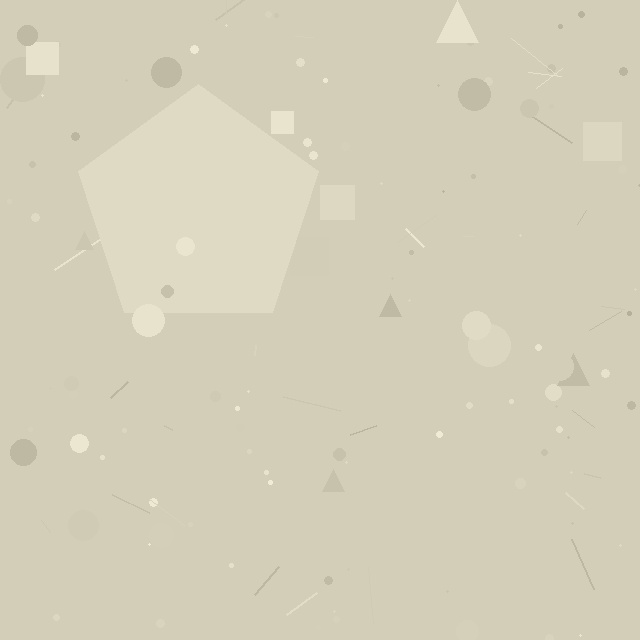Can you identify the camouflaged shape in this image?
The camouflaged shape is a pentagon.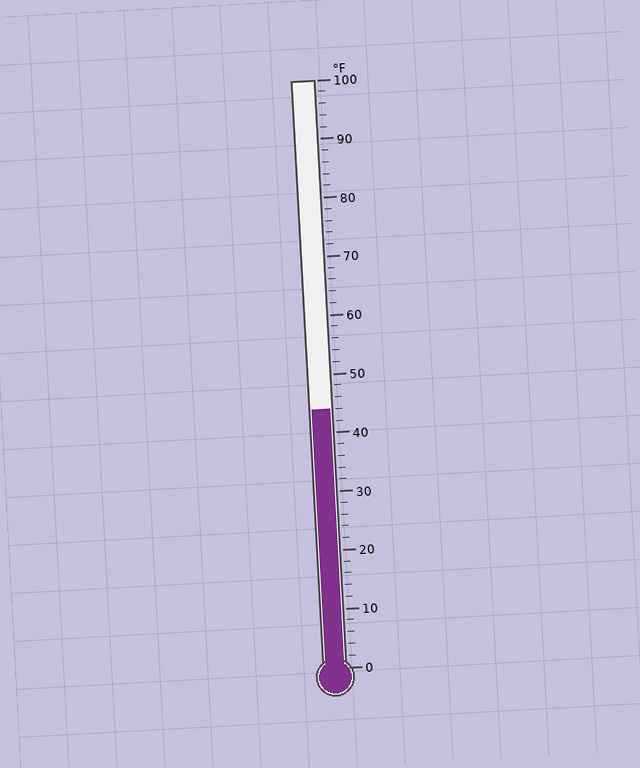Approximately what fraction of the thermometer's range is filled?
The thermometer is filled to approximately 45% of its range.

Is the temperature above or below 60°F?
The temperature is below 60°F.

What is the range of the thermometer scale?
The thermometer scale ranges from 0°F to 100°F.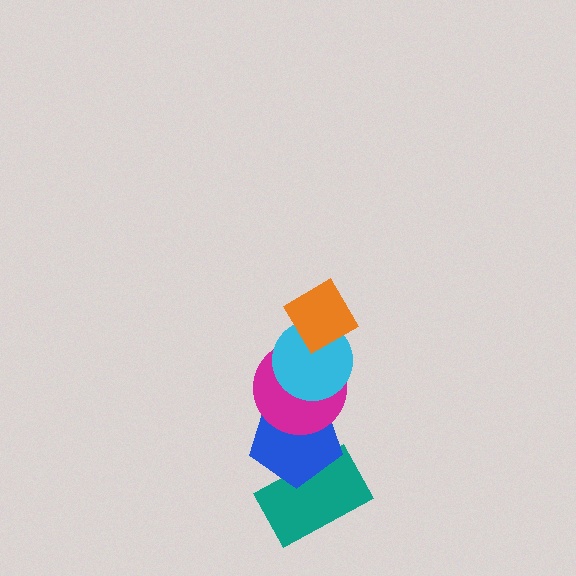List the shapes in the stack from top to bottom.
From top to bottom: the orange diamond, the cyan circle, the magenta circle, the blue pentagon, the teal rectangle.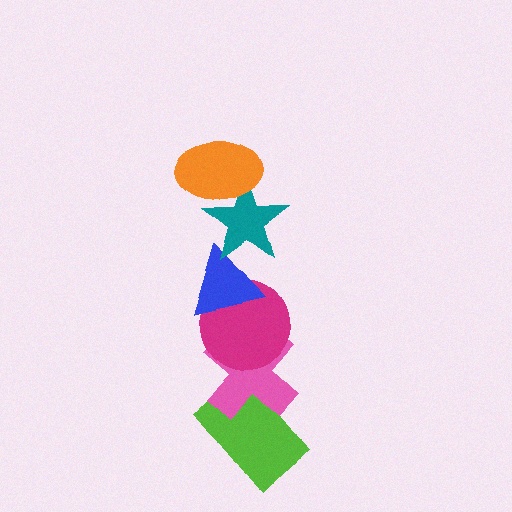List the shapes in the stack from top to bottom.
From top to bottom: the orange ellipse, the teal star, the blue triangle, the magenta circle, the pink cross, the lime rectangle.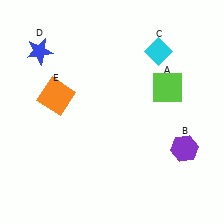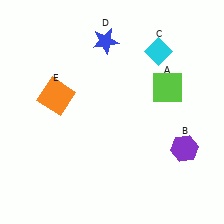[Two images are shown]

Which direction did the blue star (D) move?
The blue star (D) moved right.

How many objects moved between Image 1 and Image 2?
1 object moved between the two images.